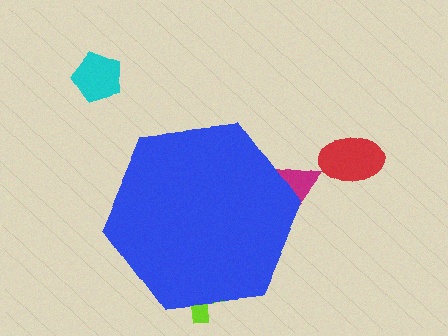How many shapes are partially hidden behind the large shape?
2 shapes are partially hidden.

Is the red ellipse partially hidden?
No, the red ellipse is fully visible.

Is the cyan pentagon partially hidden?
No, the cyan pentagon is fully visible.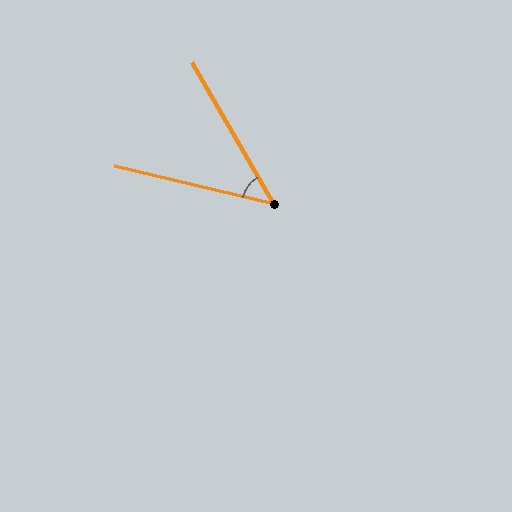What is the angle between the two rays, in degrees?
Approximately 46 degrees.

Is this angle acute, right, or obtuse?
It is acute.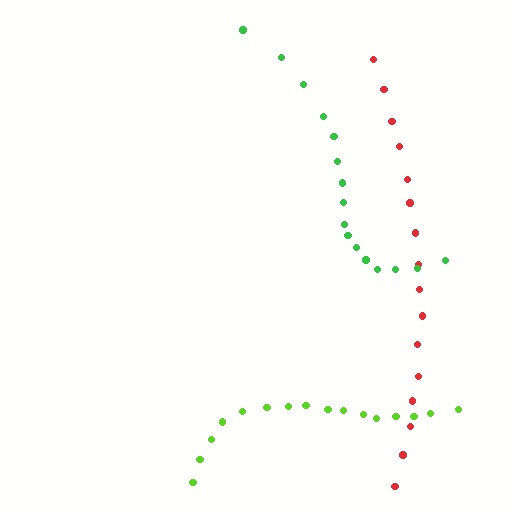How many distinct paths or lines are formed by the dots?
There are 3 distinct paths.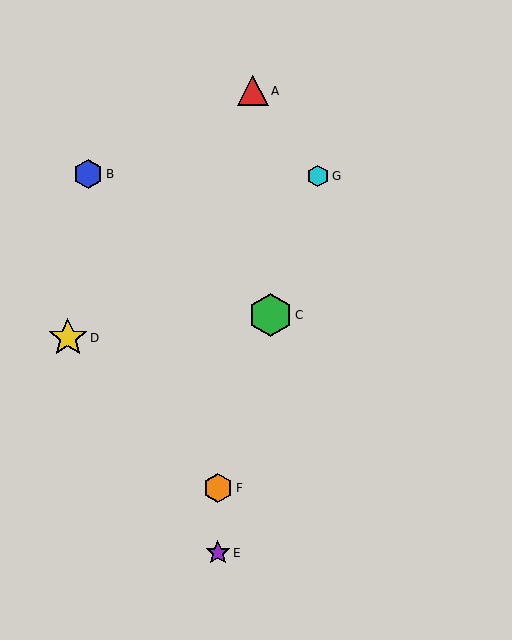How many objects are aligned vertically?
2 objects (E, F) are aligned vertically.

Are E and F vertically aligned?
Yes, both are at x≈218.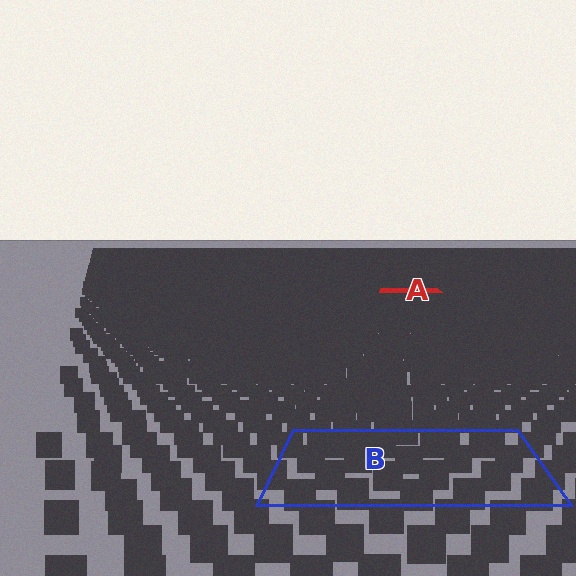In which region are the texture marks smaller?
The texture marks are smaller in region A, because it is farther away.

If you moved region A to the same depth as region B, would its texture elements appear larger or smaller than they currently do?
They would appear larger. At a closer depth, the same texture elements are projected at a bigger on-screen size.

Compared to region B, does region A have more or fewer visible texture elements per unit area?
Region A has more texture elements per unit area — they are packed more densely because it is farther away.